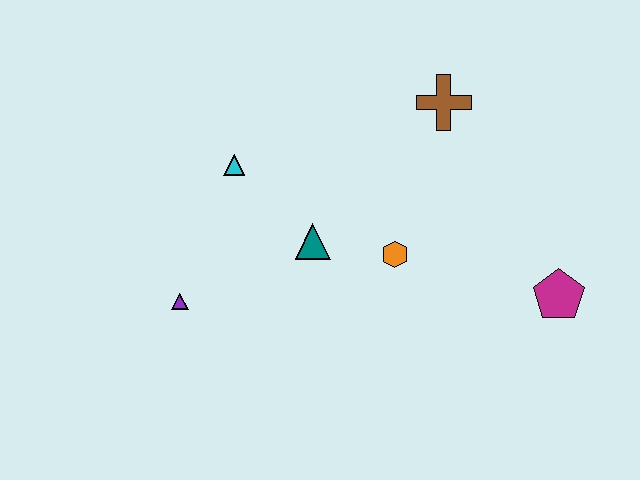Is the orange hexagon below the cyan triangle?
Yes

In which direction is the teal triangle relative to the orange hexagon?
The teal triangle is to the left of the orange hexagon.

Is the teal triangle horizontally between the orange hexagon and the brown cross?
No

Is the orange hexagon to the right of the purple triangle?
Yes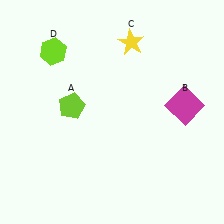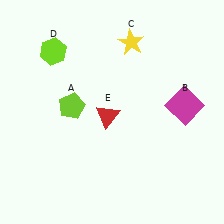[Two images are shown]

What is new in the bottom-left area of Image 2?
A red triangle (E) was added in the bottom-left area of Image 2.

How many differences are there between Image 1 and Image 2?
There is 1 difference between the two images.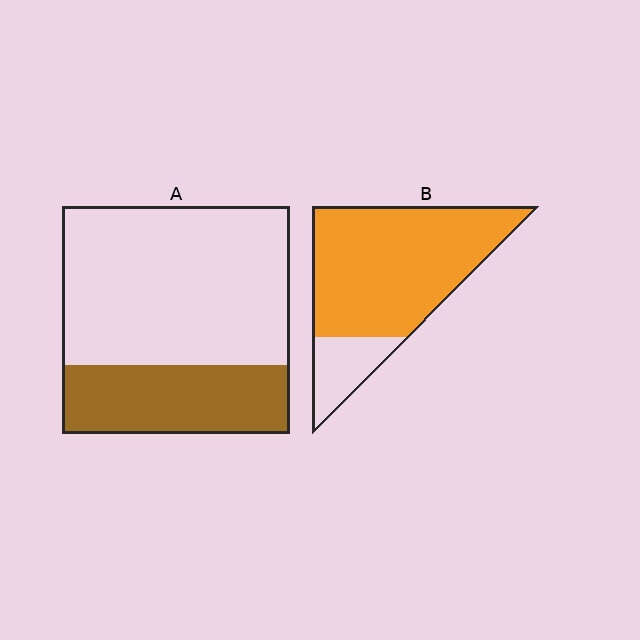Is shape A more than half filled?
No.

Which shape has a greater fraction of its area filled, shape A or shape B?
Shape B.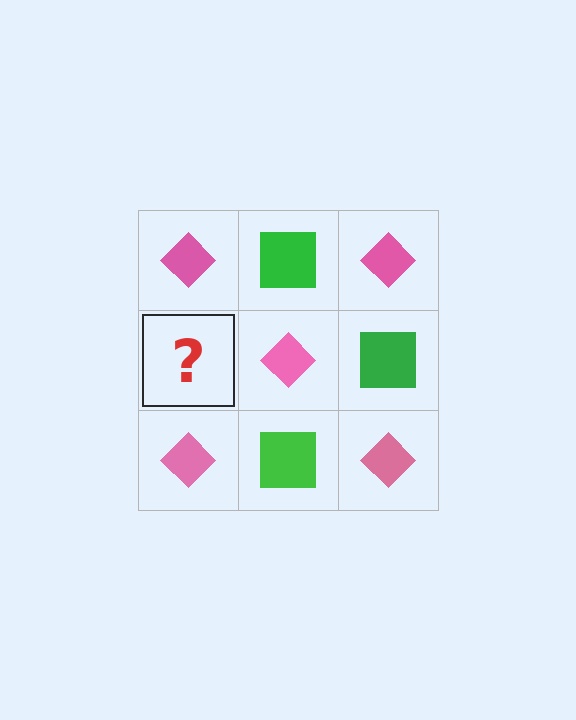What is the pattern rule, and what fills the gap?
The rule is that it alternates pink diamond and green square in a checkerboard pattern. The gap should be filled with a green square.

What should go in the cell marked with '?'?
The missing cell should contain a green square.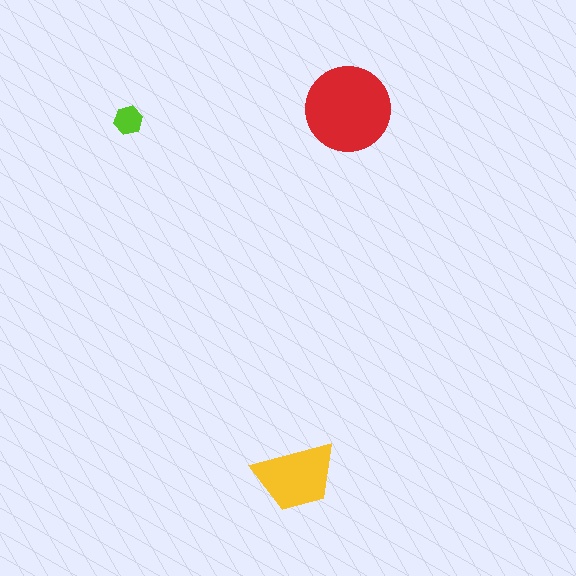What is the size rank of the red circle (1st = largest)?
1st.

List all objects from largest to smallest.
The red circle, the yellow trapezoid, the lime hexagon.